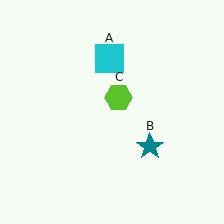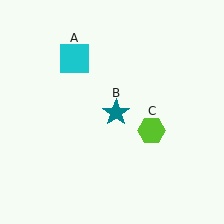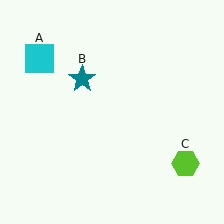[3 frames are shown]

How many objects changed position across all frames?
3 objects changed position: cyan square (object A), teal star (object B), lime hexagon (object C).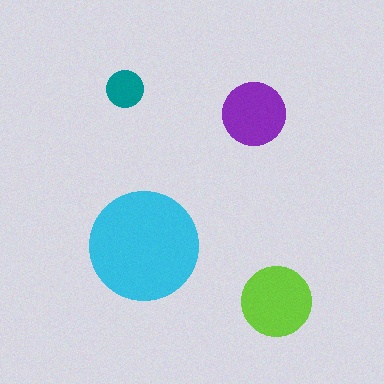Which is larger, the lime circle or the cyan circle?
The cyan one.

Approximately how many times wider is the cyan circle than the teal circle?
About 3 times wider.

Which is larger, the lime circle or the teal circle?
The lime one.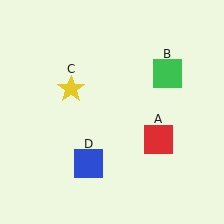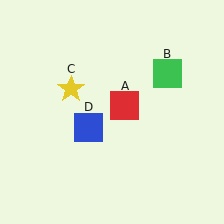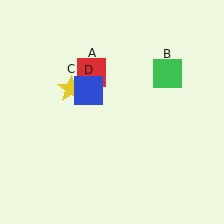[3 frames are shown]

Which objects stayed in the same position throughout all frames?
Green square (object B) and yellow star (object C) remained stationary.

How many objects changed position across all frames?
2 objects changed position: red square (object A), blue square (object D).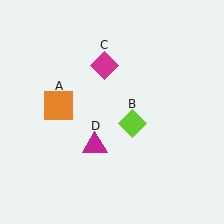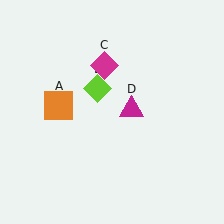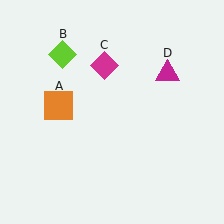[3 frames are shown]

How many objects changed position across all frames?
2 objects changed position: lime diamond (object B), magenta triangle (object D).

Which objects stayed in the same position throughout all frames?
Orange square (object A) and magenta diamond (object C) remained stationary.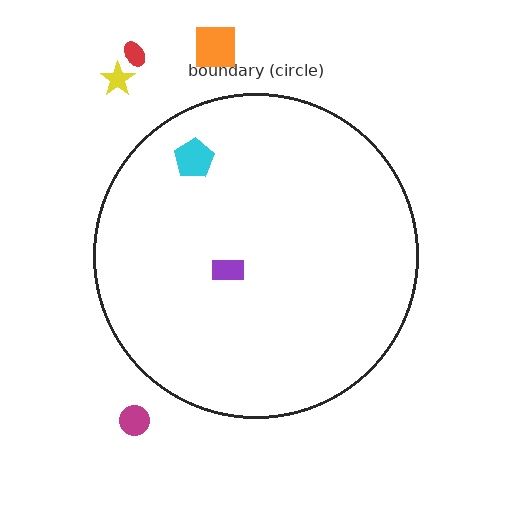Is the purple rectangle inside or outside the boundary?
Inside.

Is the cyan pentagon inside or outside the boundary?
Inside.